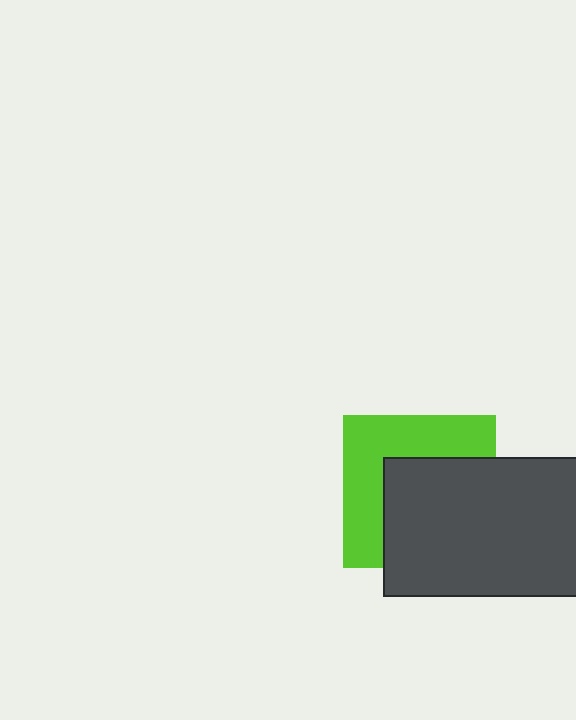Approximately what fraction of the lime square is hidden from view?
Roughly 53% of the lime square is hidden behind the dark gray rectangle.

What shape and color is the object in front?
The object in front is a dark gray rectangle.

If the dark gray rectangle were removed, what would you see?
You would see the complete lime square.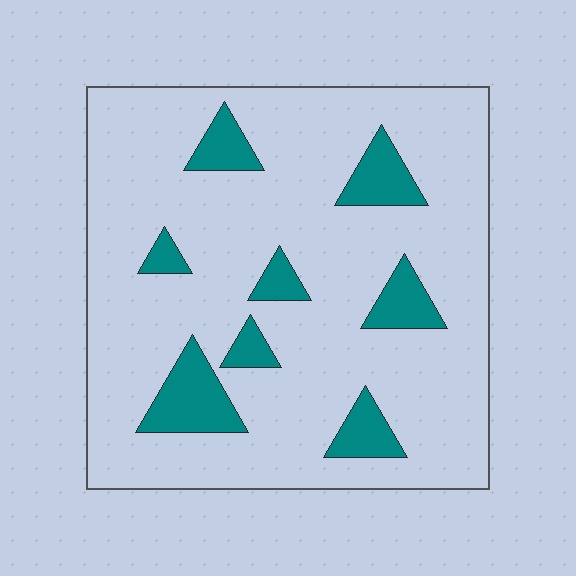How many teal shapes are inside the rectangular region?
8.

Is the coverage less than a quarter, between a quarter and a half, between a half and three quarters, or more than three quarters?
Less than a quarter.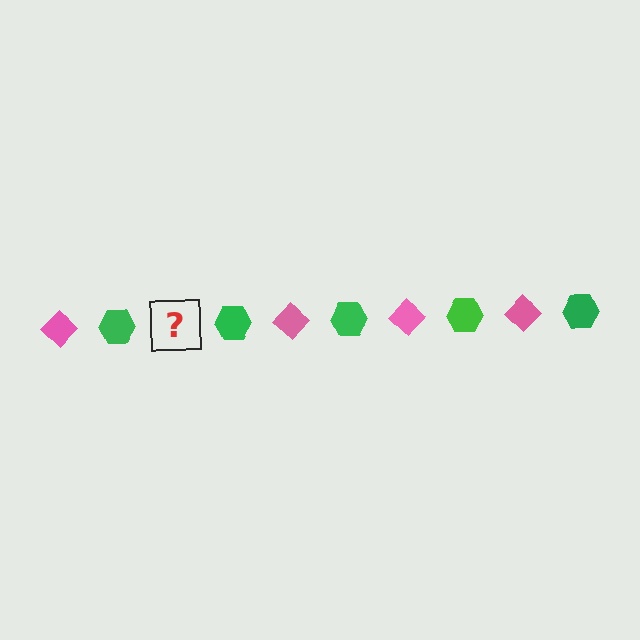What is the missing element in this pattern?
The missing element is a pink diamond.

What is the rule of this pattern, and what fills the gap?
The rule is that the pattern alternates between pink diamond and green hexagon. The gap should be filled with a pink diamond.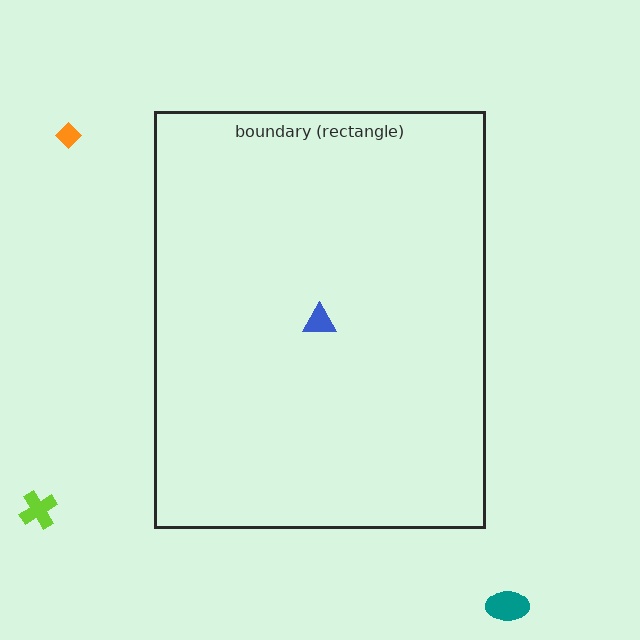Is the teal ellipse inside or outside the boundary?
Outside.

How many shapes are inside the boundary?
1 inside, 3 outside.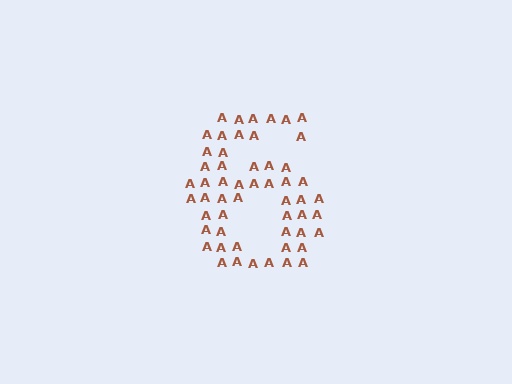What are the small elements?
The small elements are letter A's.